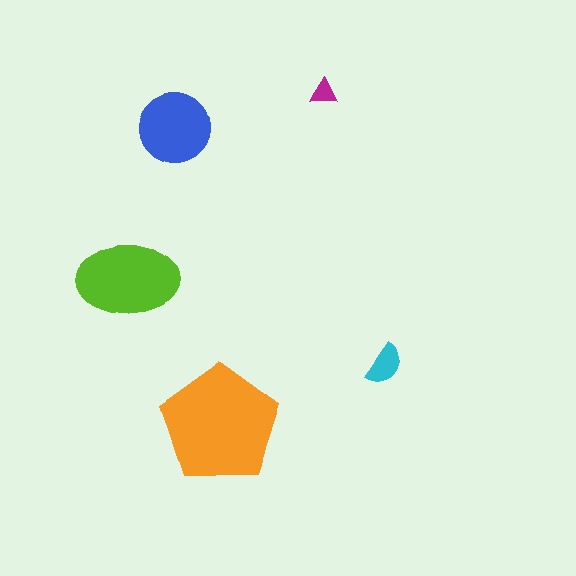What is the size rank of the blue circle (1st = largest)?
3rd.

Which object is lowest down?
The orange pentagon is bottommost.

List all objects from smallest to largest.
The magenta triangle, the cyan semicircle, the blue circle, the lime ellipse, the orange pentagon.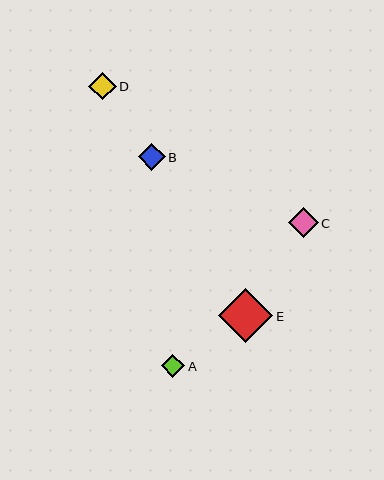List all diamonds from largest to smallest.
From largest to smallest: E, C, D, B, A.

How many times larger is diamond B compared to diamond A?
Diamond B is approximately 1.1 times the size of diamond A.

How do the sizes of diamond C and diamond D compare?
Diamond C and diamond D are approximately the same size.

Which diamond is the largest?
Diamond E is the largest with a size of approximately 54 pixels.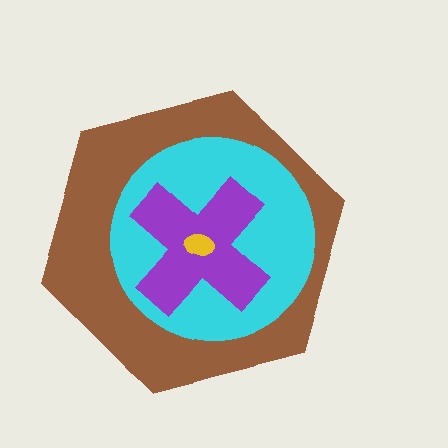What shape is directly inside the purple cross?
The yellow ellipse.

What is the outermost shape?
The brown hexagon.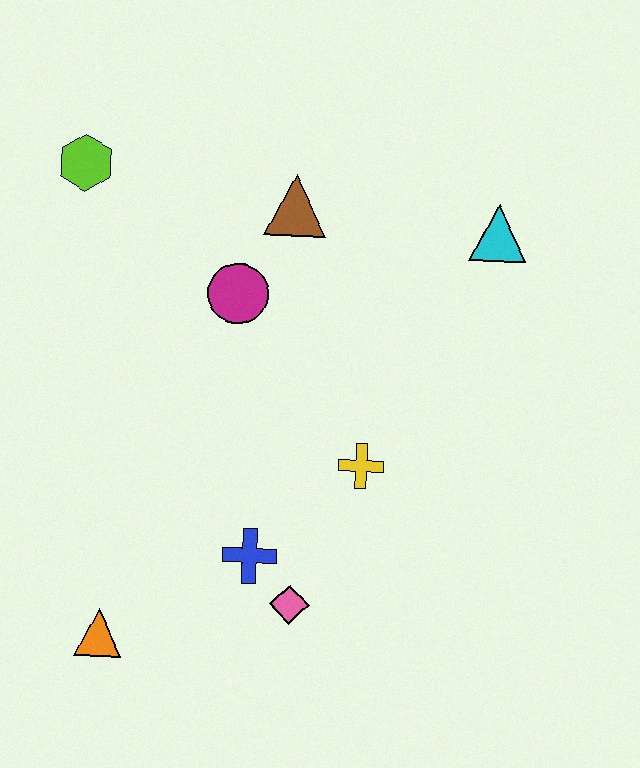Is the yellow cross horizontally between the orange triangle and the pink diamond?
No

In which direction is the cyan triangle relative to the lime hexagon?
The cyan triangle is to the right of the lime hexagon.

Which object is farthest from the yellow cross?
The lime hexagon is farthest from the yellow cross.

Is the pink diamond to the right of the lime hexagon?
Yes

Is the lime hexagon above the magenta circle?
Yes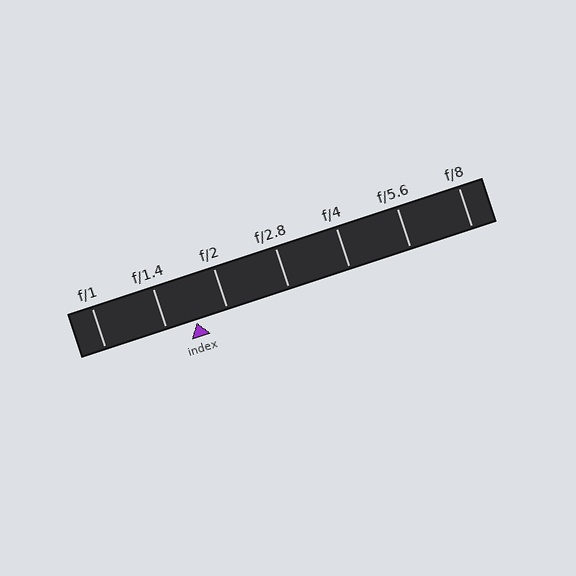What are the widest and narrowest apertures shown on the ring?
The widest aperture shown is f/1 and the narrowest is f/8.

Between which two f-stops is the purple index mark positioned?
The index mark is between f/1.4 and f/2.